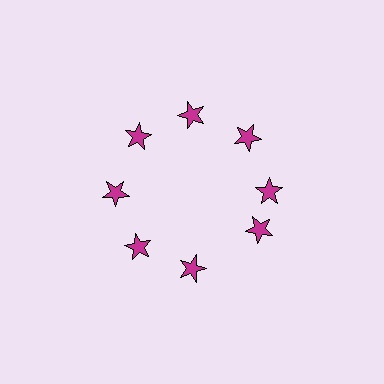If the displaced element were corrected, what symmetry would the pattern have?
It would have 8-fold rotational symmetry — the pattern would map onto itself every 45 degrees.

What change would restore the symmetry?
The symmetry would be restored by rotating it back into even spacing with its neighbors so that all 8 stars sit at equal angles and equal distance from the center.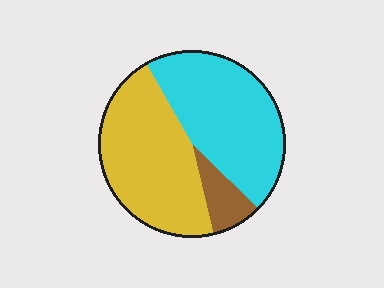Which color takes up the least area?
Brown, at roughly 10%.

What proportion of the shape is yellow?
Yellow covers 46% of the shape.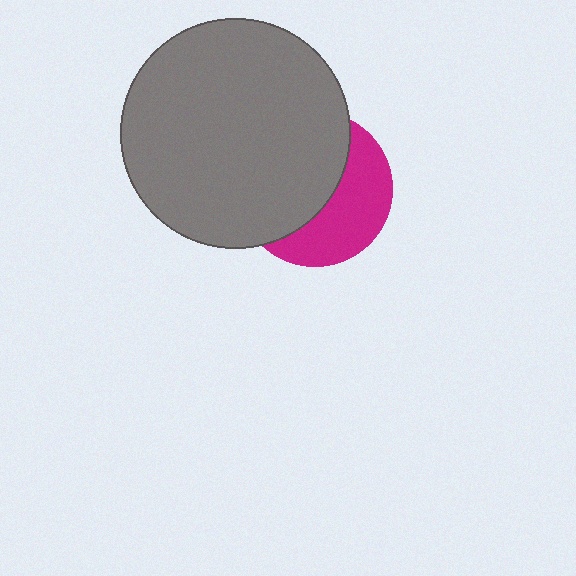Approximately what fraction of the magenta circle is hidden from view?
Roughly 57% of the magenta circle is hidden behind the gray circle.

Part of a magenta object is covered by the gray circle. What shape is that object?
It is a circle.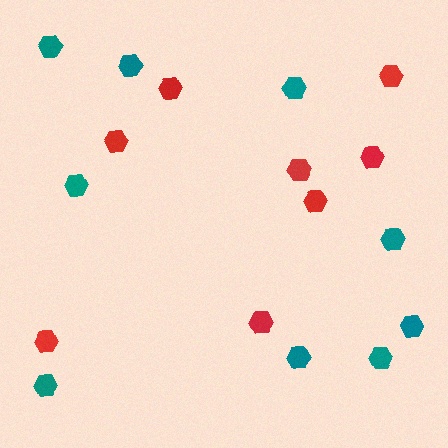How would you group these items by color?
There are 2 groups: one group of teal hexagons (9) and one group of red hexagons (8).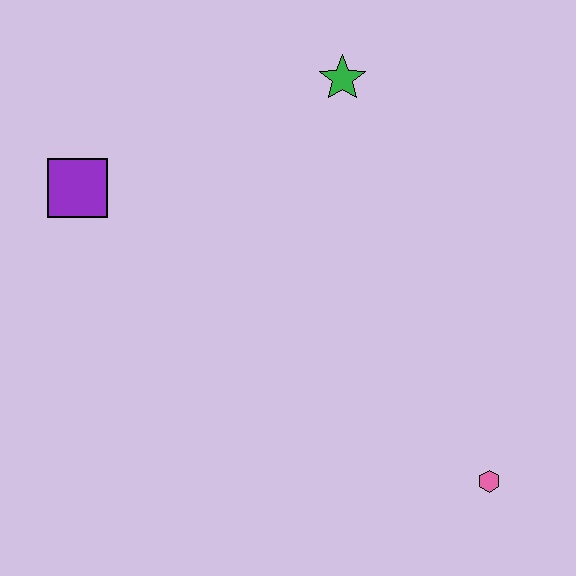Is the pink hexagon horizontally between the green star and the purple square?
No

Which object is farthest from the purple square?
The pink hexagon is farthest from the purple square.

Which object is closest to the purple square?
The green star is closest to the purple square.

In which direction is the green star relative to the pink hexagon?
The green star is above the pink hexagon.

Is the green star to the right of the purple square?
Yes